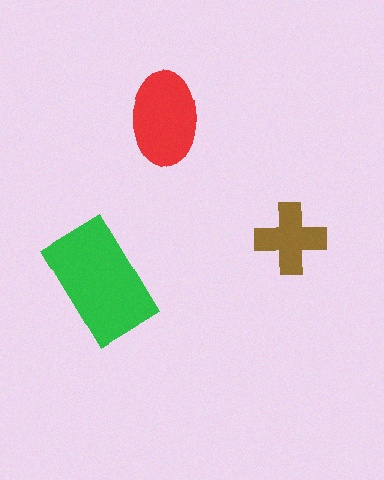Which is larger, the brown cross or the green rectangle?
The green rectangle.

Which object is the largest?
The green rectangle.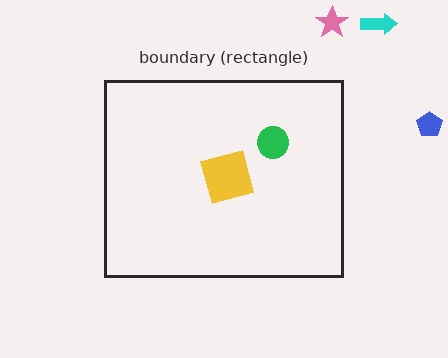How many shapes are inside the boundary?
2 inside, 3 outside.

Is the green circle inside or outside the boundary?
Inside.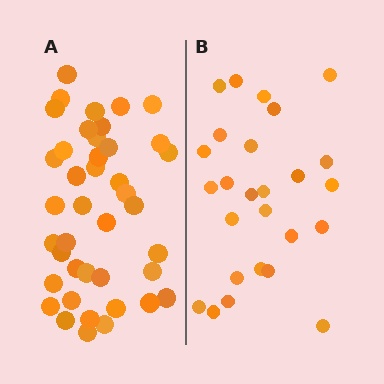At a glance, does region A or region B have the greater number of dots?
Region A (the left region) has more dots.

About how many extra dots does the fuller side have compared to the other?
Region A has approximately 15 more dots than region B.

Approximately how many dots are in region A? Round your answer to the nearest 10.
About 40 dots. (The exact count is 41, which rounds to 40.)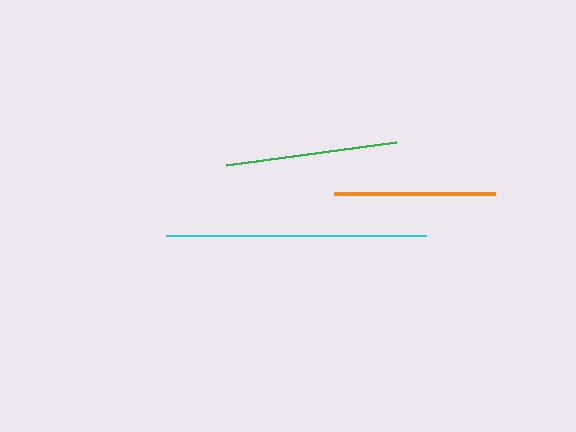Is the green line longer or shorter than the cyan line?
The cyan line is longer than the green line.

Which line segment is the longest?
The cyan line is the longest at approximately 260 pixels.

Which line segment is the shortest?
The orange line is the shortest at approximately 161 pixels.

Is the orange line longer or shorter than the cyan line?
The cyan line is longer than the orange line.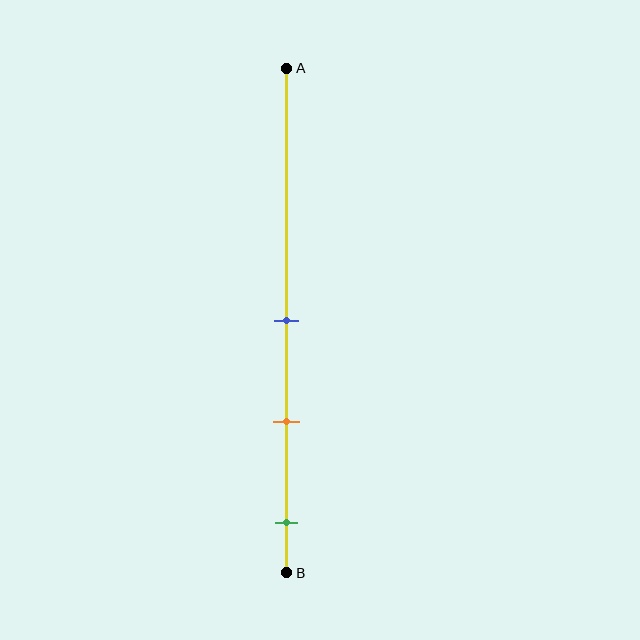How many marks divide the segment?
There are 3 marks dividing the segment.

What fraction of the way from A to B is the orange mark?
The orange mark is approximately 70% (0.7) of the way from A to B.